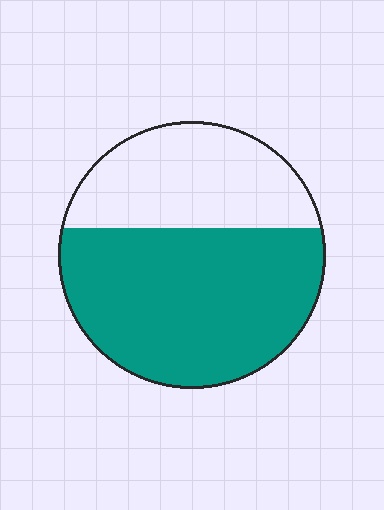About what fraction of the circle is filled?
About five eighths (5/8).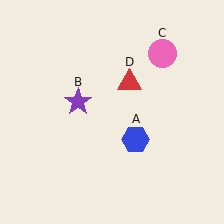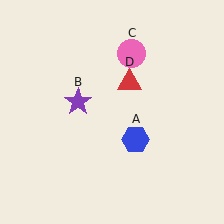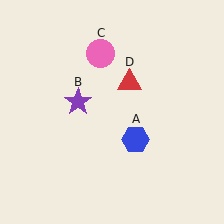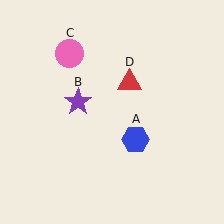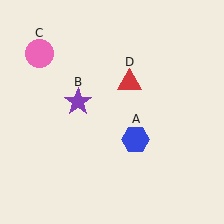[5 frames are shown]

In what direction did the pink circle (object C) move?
The pink circle (object C) moved left.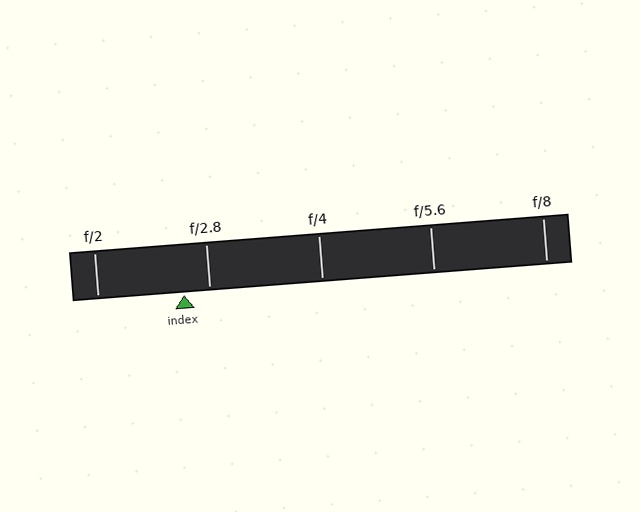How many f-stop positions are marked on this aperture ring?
There are 5 f-stop positions marked.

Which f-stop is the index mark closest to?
The index mark is closest to f/2.8.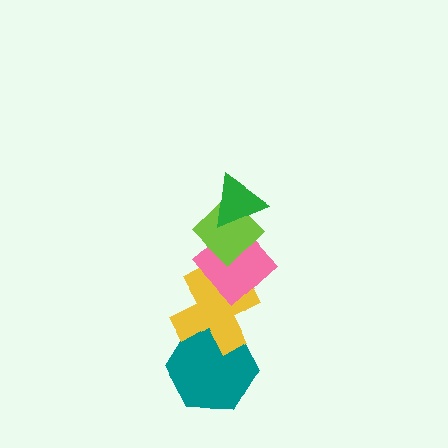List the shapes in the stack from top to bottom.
From top to bottom: the green triangle, the lime diamond, the pink diamond, the yellow cross, the teal hexagon.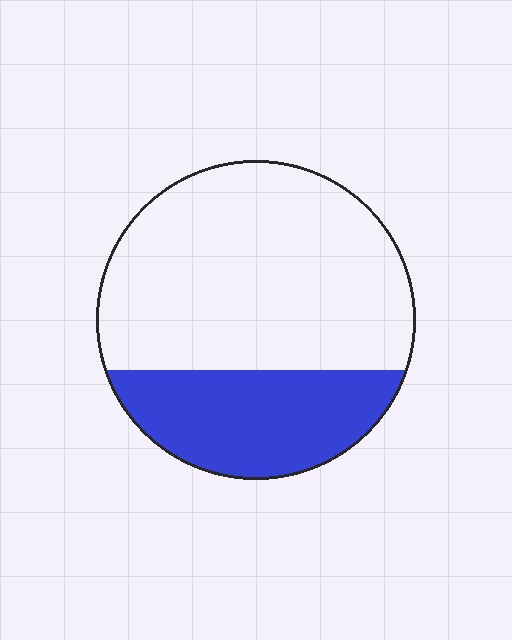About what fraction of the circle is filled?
About one third (1/3).